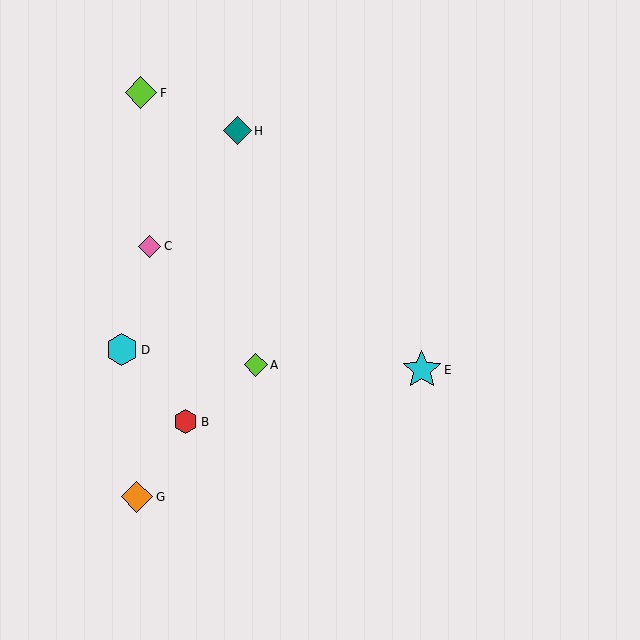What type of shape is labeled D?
Shape D is a cyan hexagon.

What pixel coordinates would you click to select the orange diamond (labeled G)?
Click at (137, 497) to select the orange diamond G.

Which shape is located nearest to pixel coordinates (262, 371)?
The lime diamond (labeled A) at (256, 365) is nearest to that location.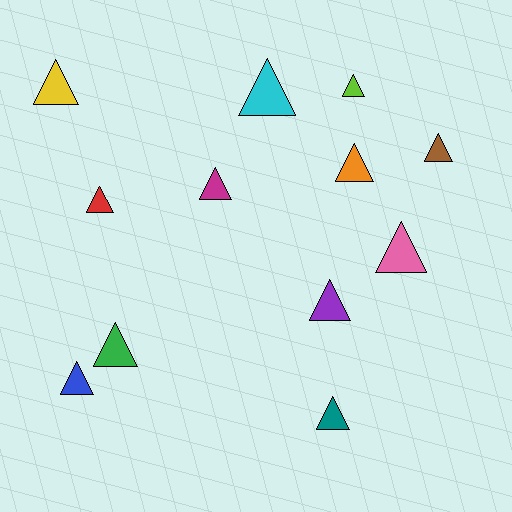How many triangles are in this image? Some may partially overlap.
There are 12 triangles.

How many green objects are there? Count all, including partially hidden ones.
There is 1 green object.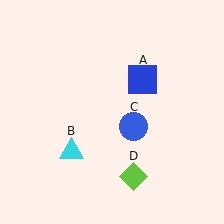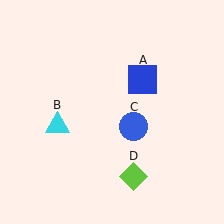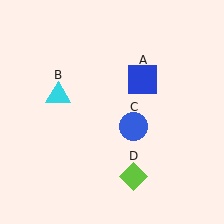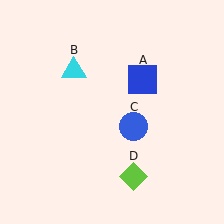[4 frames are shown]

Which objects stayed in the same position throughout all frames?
Blue square (object A) and blue circle (object C) and lime diamond (object D) remained stationary.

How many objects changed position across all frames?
1 object changed position: cyan triangle (object B).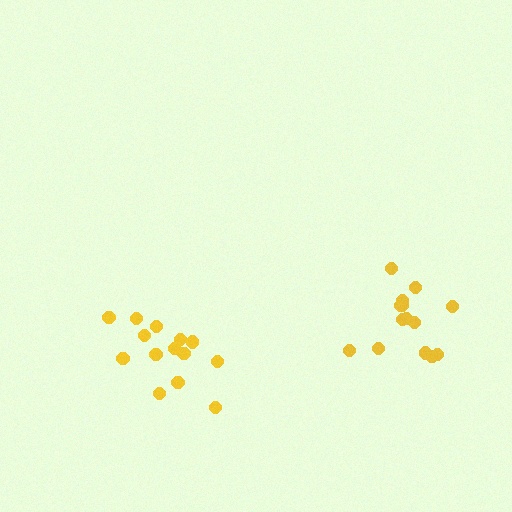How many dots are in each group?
Group 1: 14 dots, Group 2: 14 dots (28 total).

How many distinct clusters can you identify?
There are 2 distinct clusters.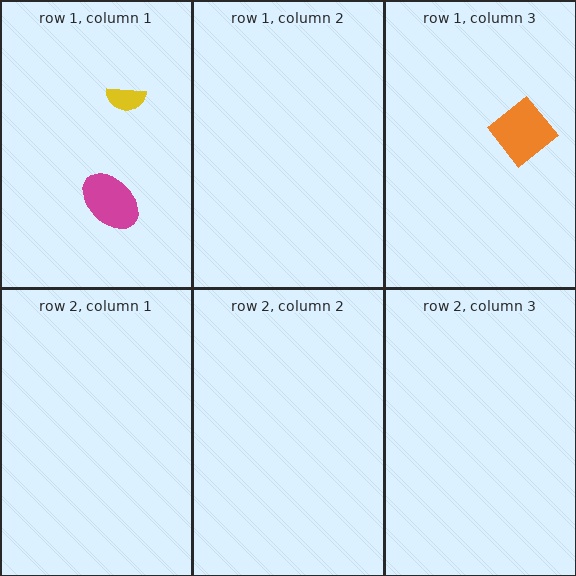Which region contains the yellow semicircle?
The row 1, column 1 region.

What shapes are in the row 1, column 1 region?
The magenta ellipse, the yellow semicircle.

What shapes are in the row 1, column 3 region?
The orange diamond.